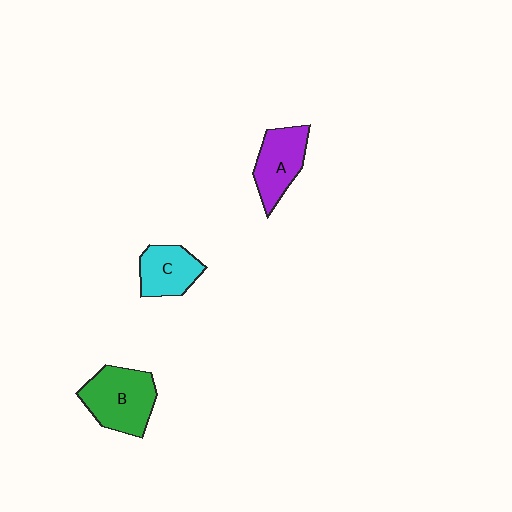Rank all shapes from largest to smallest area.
From largest to smallest: B (green), A (purple), C (cyan).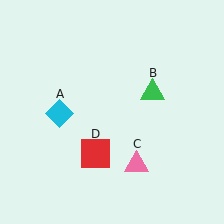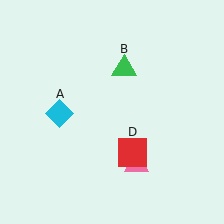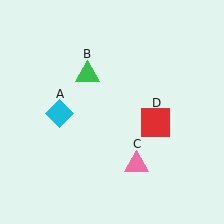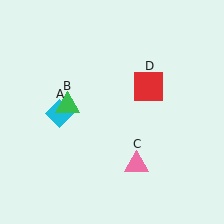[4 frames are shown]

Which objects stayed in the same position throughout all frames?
Cyan diamond (object A) and pink triangle (object C) remained stationary.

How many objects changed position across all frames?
2 objects changed position: green triangle (object B), red square (object D).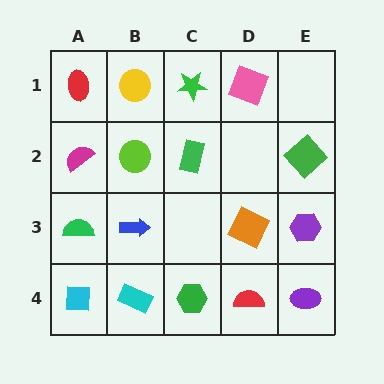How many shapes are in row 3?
4 shapes.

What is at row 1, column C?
A green star.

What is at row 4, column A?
A cyan square.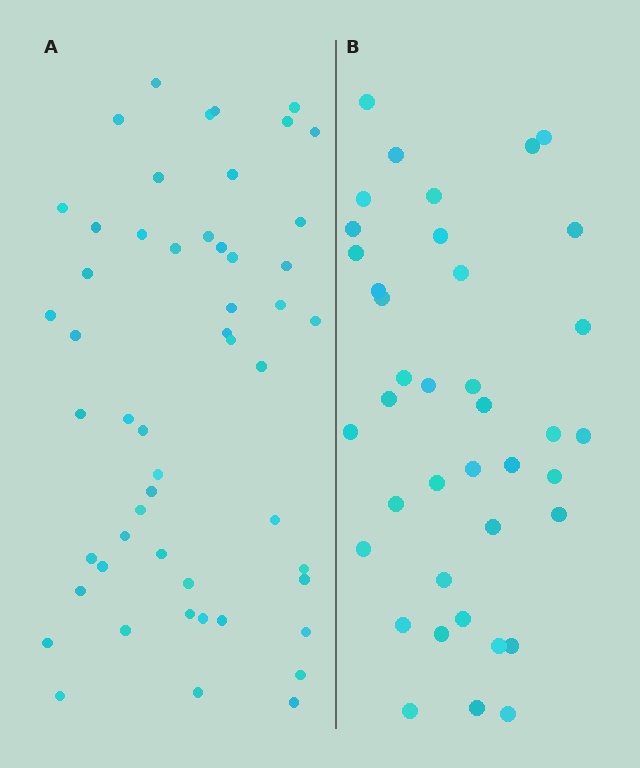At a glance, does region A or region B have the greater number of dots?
Region A (the left region) has more dots.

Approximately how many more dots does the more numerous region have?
Region A has approximately 15 more dots than region B.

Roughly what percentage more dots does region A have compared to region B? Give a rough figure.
About 35% more.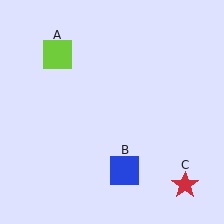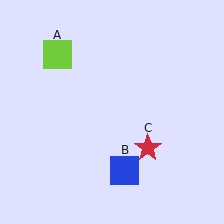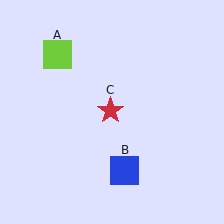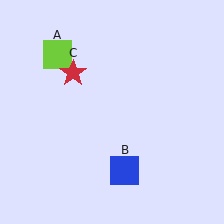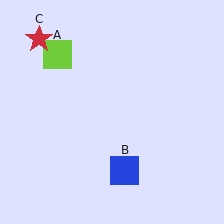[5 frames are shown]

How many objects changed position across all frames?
1 object changed position: red star (object C).